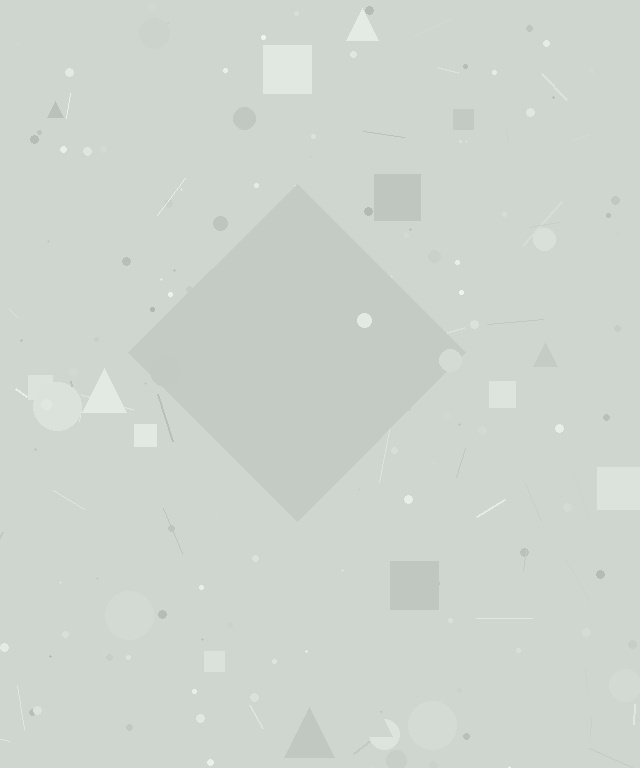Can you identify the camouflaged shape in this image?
The camouflaged shape is a diamond.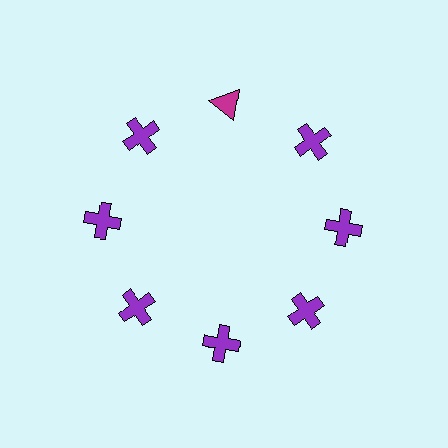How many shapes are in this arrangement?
There are 8 shapes arranged in a ring pattern.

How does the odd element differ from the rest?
It differs in both color (magenta instead of purple) and shape (triangle instead of cross).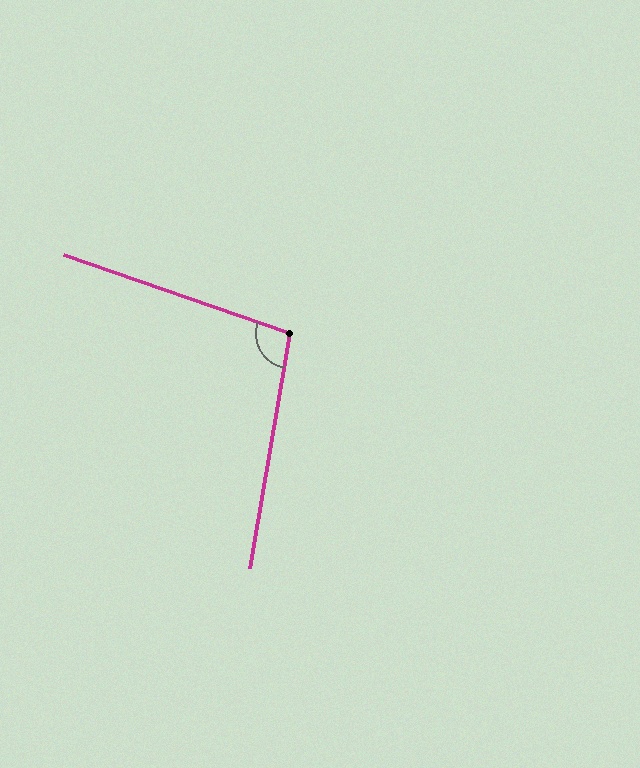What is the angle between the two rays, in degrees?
Approximately 99 degrees.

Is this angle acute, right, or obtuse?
It is obtuse.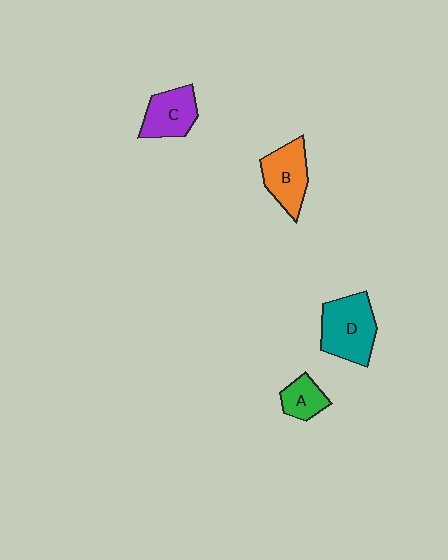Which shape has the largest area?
Shape D (teal).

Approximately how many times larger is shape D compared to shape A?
Approximately 2.1 times.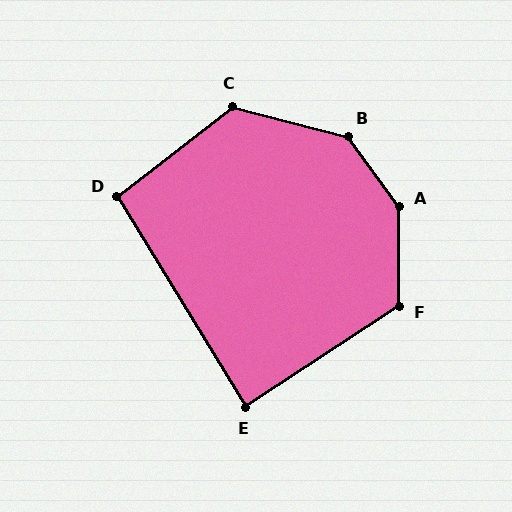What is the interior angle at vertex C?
Approximately 128 degrees (obtuse).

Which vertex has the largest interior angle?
A, at approximately 144 degrees.